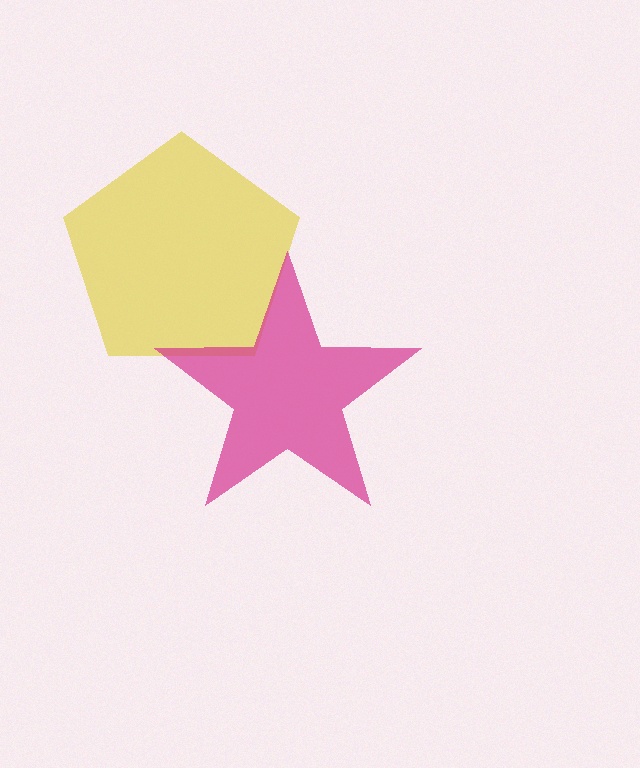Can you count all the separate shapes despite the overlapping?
Yes, there are 2 separate shapes.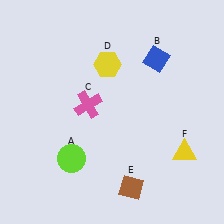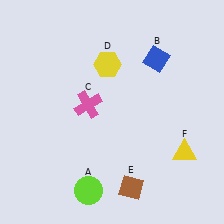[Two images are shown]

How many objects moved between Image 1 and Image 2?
1 object moved between the two images.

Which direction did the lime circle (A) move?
The lime circle (A) moved down.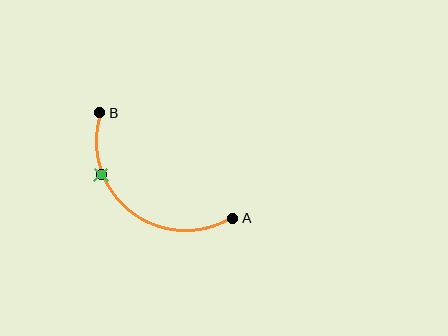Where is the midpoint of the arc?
The arc midpoint is the point on the curve farthest from the straight line joining A and B. It sits below and to the left of that line.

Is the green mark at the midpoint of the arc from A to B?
No. The green mark lies on the arc but is closer to endpoint B. The arc midpoint would be at the point on the curve equidistant along the arc from both A and B.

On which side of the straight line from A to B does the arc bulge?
The arc bulges below and to the left of the straight line connecting A and B.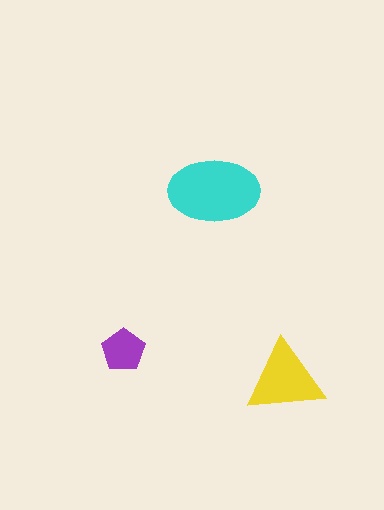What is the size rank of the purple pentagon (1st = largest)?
3rd.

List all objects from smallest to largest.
The purple pentagon, the yellow triangle, the cyan ellipse.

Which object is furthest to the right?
The yellow triangle is rightmost.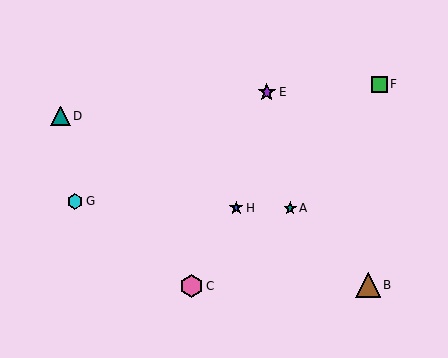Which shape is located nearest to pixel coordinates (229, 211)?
The blue star (labeled H) at (236, 208) is nearest to that location.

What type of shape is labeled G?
Shape G is a cyan hexagon.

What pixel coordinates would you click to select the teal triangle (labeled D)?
Click at (60, 116) to select the teal triangle D.